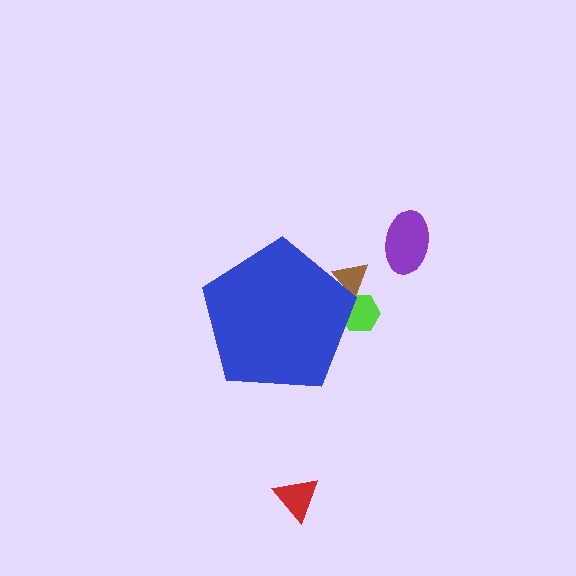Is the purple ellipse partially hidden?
No, the purple ellipse is fully visible.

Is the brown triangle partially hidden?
Yes, the brown triangle is partially hidden behind the blue pentagon.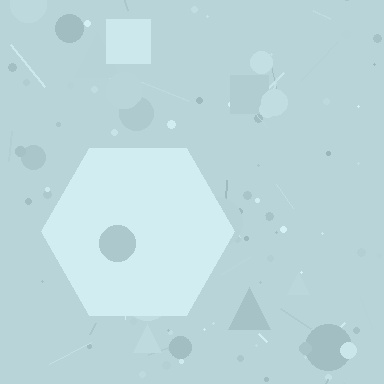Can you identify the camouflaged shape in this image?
The camouflaged shape is a hexagon.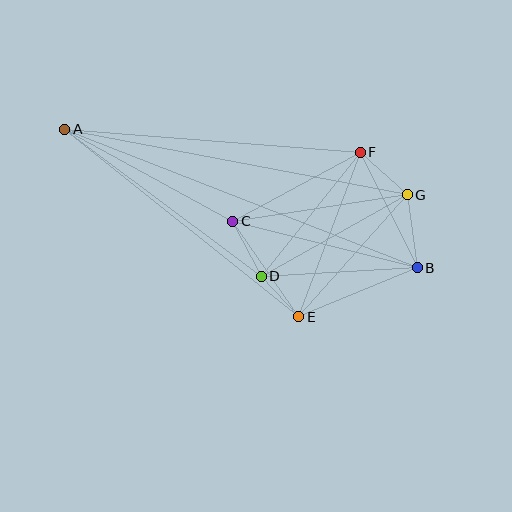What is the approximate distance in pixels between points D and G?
The distance between D and G is approximately 167 pixels.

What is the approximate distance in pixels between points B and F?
The distance between B and F is approximately 129 pixels.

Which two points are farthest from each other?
Points A and B are farthest from each other.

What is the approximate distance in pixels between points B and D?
The distance between B and D is approximately 156 pixels.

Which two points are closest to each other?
Points D and E are closest to each other.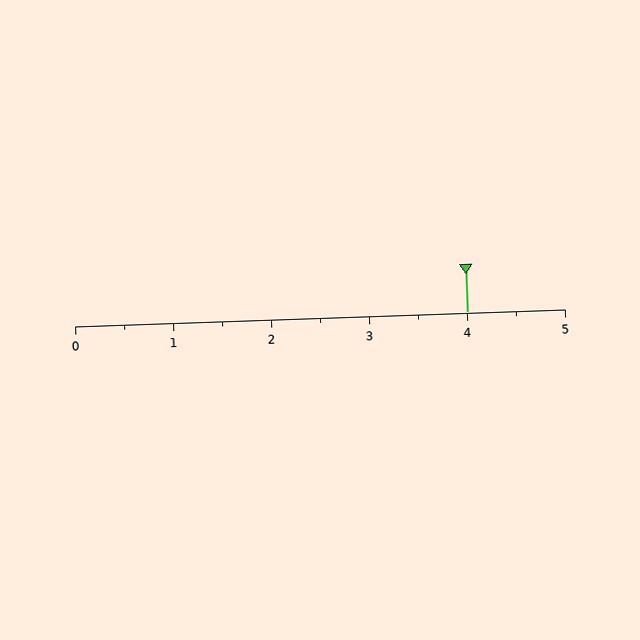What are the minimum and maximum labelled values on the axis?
The axis runs from 0 to 5.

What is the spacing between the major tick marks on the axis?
The major ticks are spaced 1 apart.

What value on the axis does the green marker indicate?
The marker indicates approximately 4.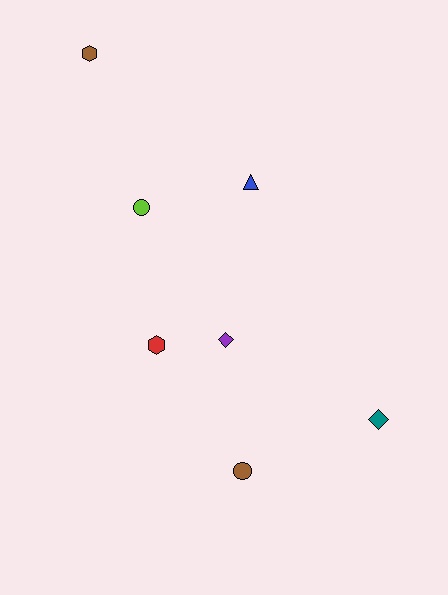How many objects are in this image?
There are 7 objects.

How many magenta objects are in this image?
There are no magenta objects.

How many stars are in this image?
There are no stars.